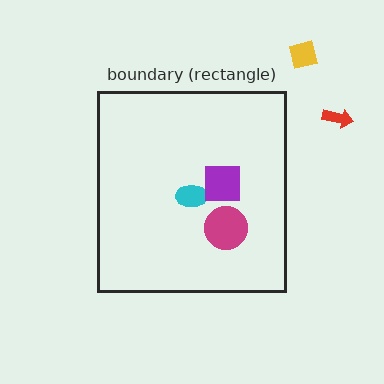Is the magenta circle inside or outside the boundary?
Inside.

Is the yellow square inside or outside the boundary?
Outside.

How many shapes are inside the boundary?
3 inside, 2 outside.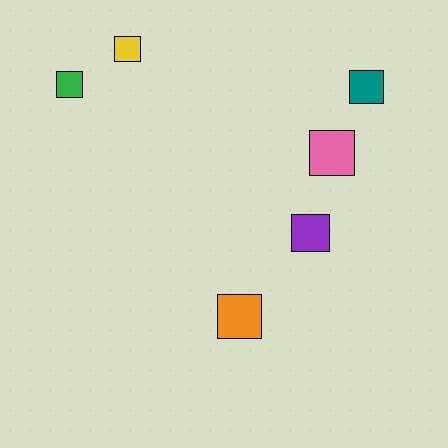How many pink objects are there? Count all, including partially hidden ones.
There is 1 pink object.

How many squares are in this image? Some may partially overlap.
There are 6 squares.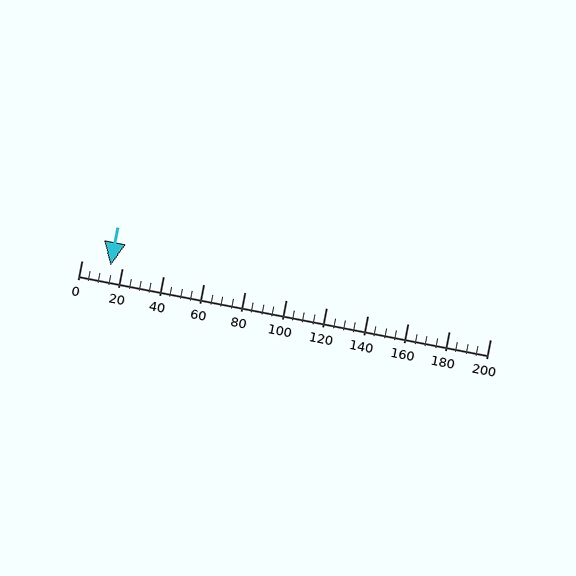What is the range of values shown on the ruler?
The ruler shows values from 0 to 200.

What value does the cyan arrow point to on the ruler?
The cyan arrow points to approximately 14.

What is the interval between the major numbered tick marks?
The major tick marks are spaced 20 units apart.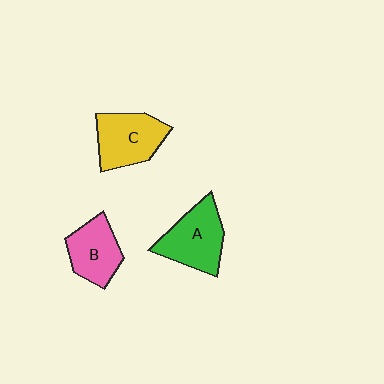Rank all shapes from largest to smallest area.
From largest to smallest: A (green), C (yellow), B (pink).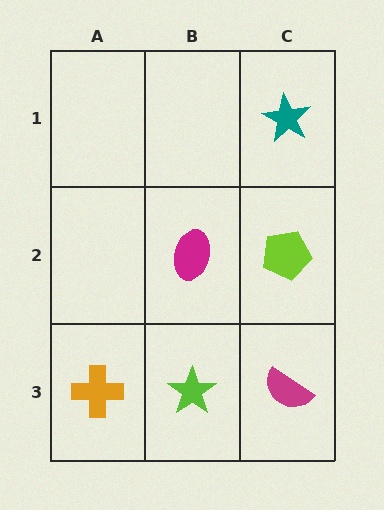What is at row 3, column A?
An orange cross.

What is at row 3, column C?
A magenta semicircle.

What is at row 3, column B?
A lime star.